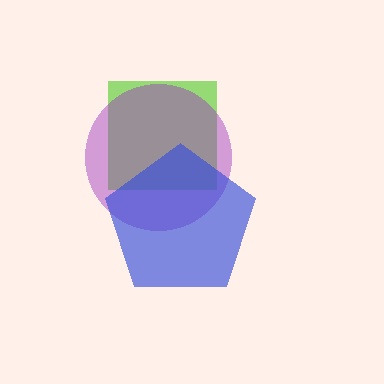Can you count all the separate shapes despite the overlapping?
Yes, there are 3 separate shapes.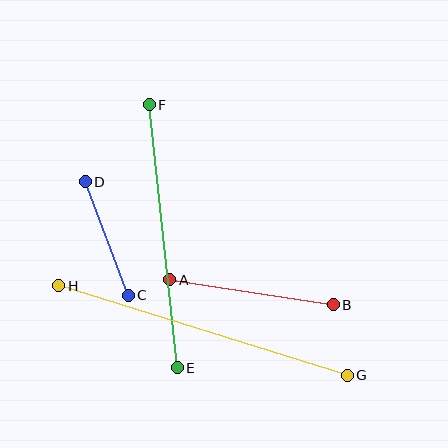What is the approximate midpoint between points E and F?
The midpoint is at approximately (163, 236) pixels.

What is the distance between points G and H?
The distance is approximately 302 pixels.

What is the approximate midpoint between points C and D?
The midpoint is at approximately (107, 239) pixels.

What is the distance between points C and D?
The distance is approximately 121 pixels.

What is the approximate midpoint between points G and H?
The midpoint is at approximately (203, 331) pixels.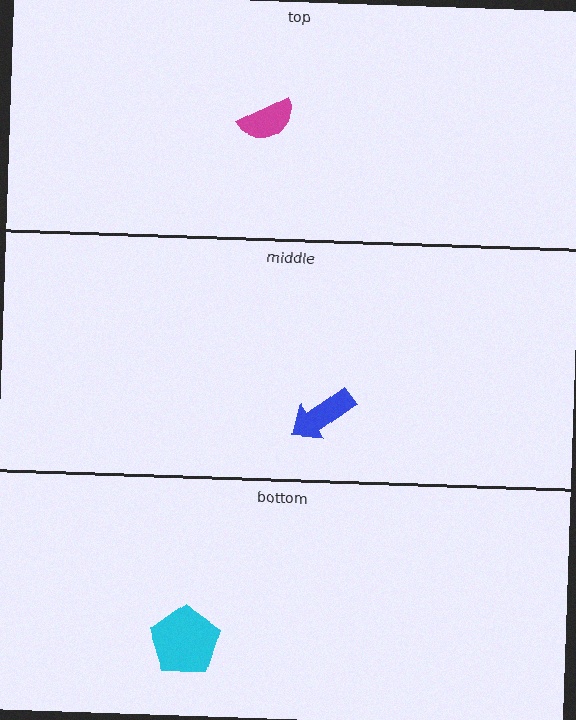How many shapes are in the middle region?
1.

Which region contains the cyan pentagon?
The bottom region.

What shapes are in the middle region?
The blue arrow.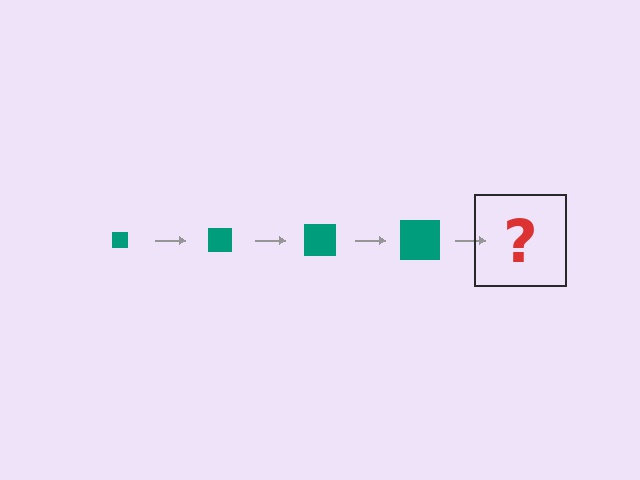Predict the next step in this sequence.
The next step is a teal square, larger than the previous one.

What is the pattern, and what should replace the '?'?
The pattern is that the square gets progressively larger each step. The '?' should be a teal square, larger than the previous one.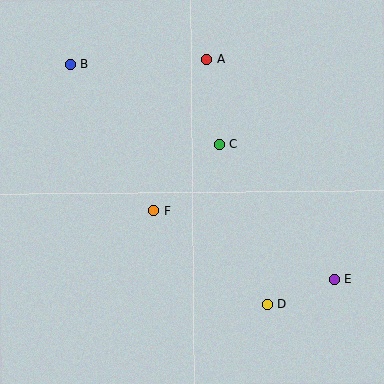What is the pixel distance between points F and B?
The distance between F and B is 169 pixels.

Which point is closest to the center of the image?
Point F at (154, 211) is closest to the center.